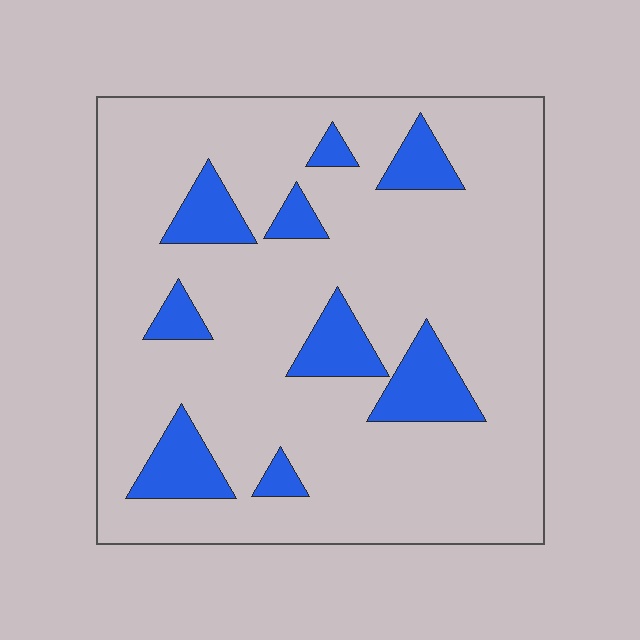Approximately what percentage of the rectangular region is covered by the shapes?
Approximately 15%.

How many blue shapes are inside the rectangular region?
9.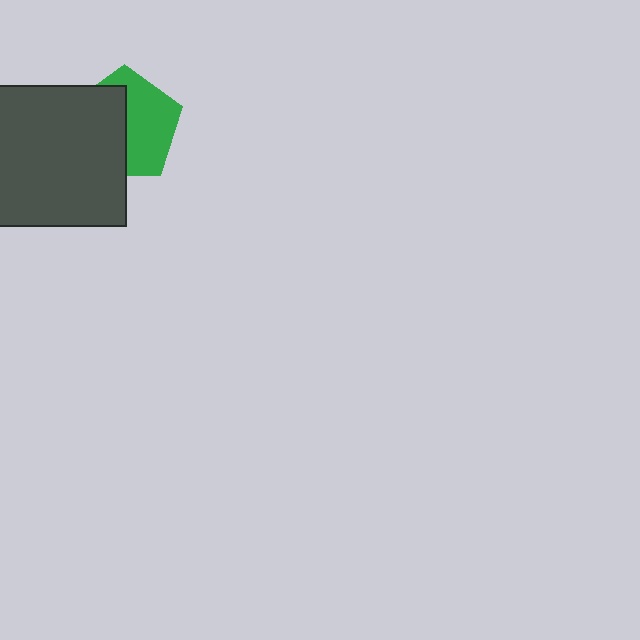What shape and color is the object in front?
The object in front is a dark gray square.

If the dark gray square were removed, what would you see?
You would see the complete green pentagon.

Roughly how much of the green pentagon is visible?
About half of it is visible (roughly 51%).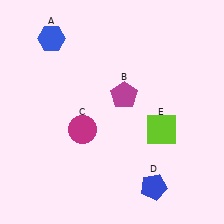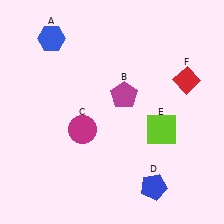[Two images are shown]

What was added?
A red diamond (F) was added in Image 2.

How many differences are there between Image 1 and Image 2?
There is 1 difference between the two images.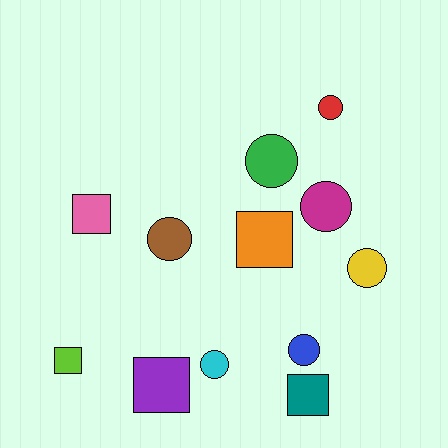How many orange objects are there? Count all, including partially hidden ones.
There is 1 orange object.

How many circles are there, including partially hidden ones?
There are 7 circles.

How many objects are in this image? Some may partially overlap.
There are 12 objects.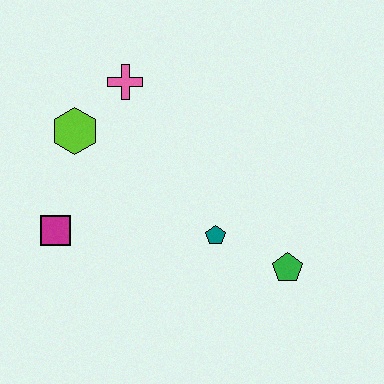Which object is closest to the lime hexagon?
The pink cross is closest to the lime hexagon.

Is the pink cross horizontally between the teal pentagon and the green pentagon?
No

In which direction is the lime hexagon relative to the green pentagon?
The lime hexagon is to the left of the green pentagon.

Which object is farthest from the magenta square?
The green pentagon is farthest from the magenta square.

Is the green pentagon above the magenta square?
No